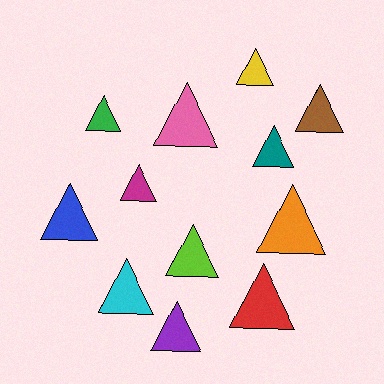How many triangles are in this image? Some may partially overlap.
There are 12 triangles.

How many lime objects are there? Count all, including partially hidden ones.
There is 1 lime object.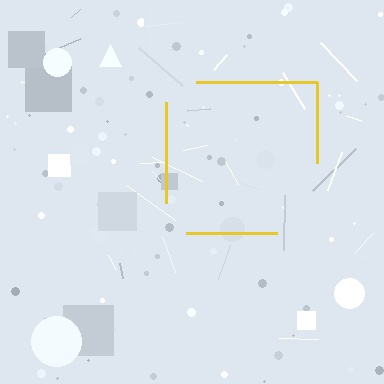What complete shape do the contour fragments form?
The contour fragments form a square.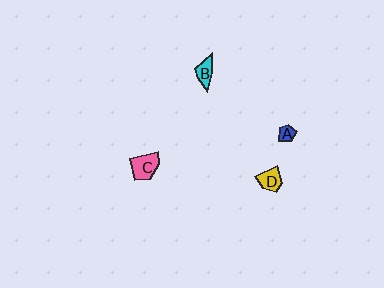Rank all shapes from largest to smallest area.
From largest to smallest: C (pink), D (yellow), B (cyan), A (blue).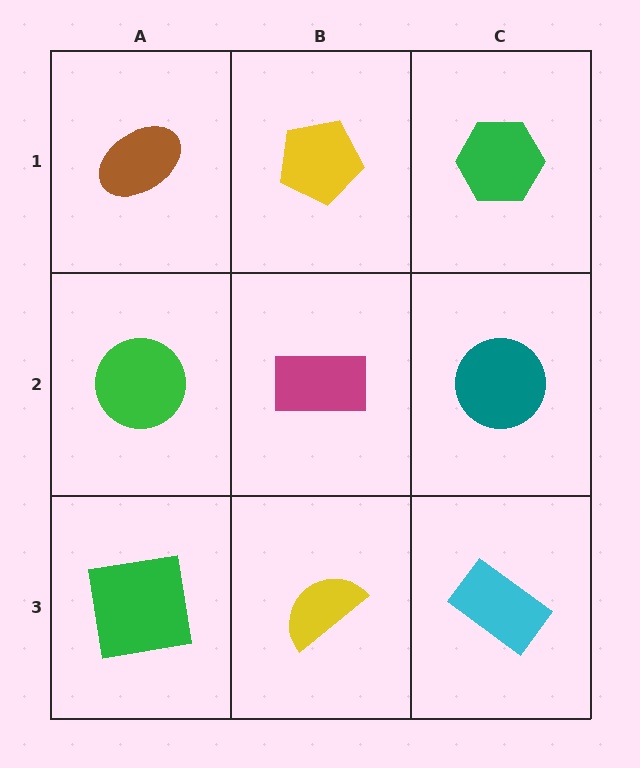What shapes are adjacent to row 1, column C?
A teal circle (row 2, column C), a yellow pentagon (row 1, column B).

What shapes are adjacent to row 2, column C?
A green hexagon (row 1, column C), a cyan rectangle (row 3, column C), a magenta rectangle (row 2, column B).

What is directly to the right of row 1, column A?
A yellow pentagon.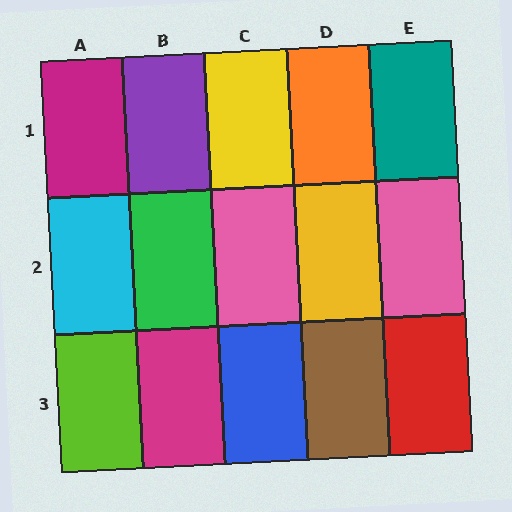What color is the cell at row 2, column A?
Cyan.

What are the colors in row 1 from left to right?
Magenta, purple, yellow, orange, teal.